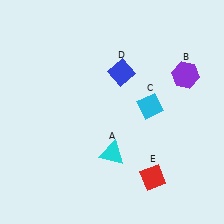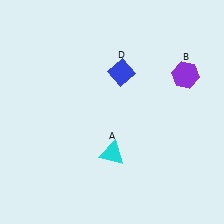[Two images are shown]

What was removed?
The red diamond (E), the cyan diamond (C) were removed in Image 2.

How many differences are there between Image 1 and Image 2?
There are 2 differences between the two images.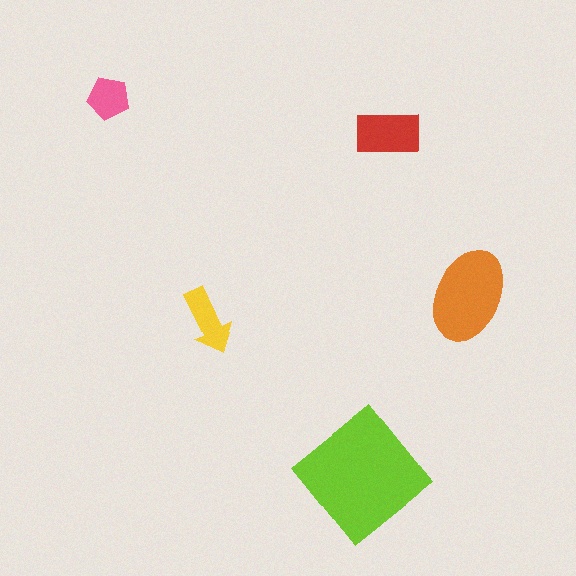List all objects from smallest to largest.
The pink pentagon, the yellow arrow, the red rectangle, the orange ellipse, the lime diamond.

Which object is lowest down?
The lime diamond is bottommost.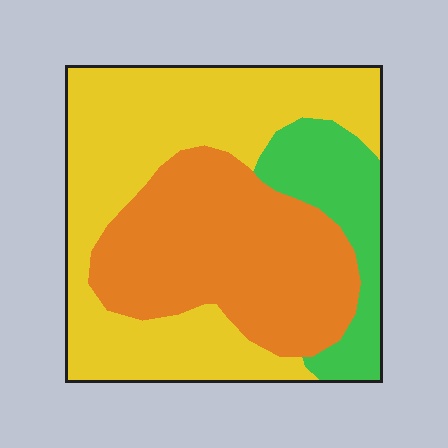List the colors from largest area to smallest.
From largest to smallest: yellow, orange, green.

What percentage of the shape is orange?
Orange covers about 35% of the shape.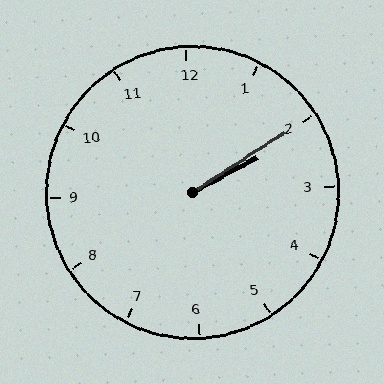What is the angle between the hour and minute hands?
Approximately 5 degrees.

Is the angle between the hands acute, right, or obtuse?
It is acute.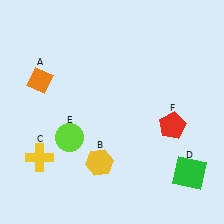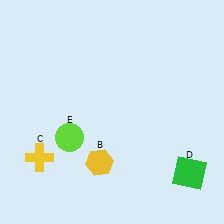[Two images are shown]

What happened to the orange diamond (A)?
The orange diamond (A) was removed in Image 2. It was in the top-left area of Image 1.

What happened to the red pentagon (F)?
The red pentagon (F) was removed in Image 2. It was in the bottom-right area of Image 1.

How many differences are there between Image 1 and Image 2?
There are 2 differences between the two images.